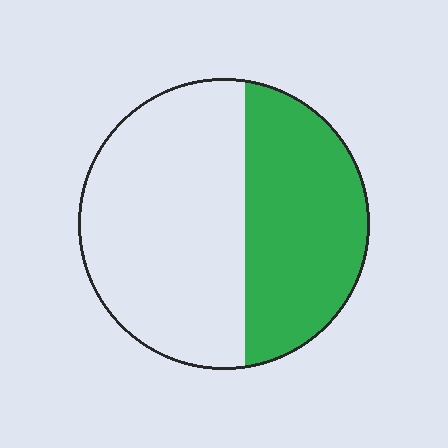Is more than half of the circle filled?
No.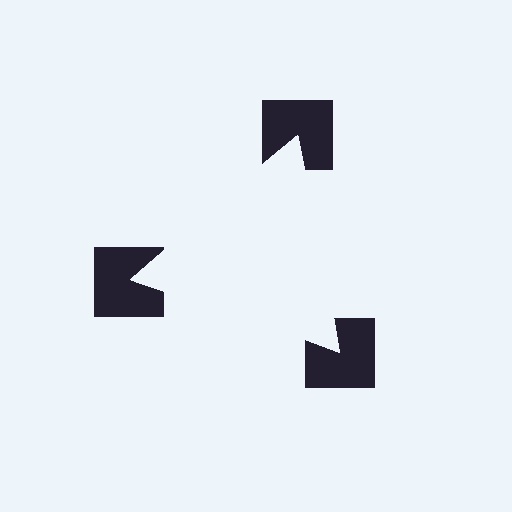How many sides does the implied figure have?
3 sides.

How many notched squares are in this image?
There are 3 — one at each vertex of the illusory triangle.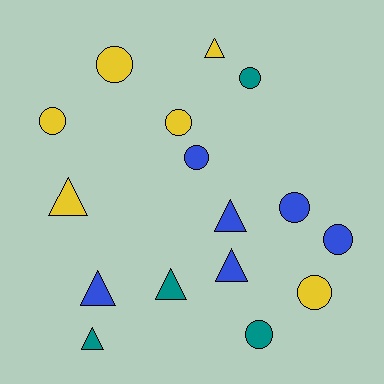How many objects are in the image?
There are 16 objects.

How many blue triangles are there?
There are 3 blue triangles.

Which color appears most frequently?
Yellow, with 6 objects.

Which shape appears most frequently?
Circle, with 9 objects.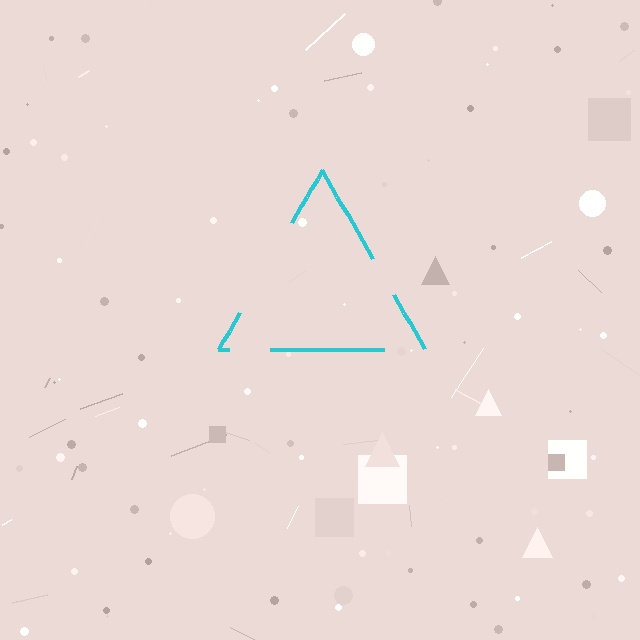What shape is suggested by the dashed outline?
The dashed outline suggests a triangle.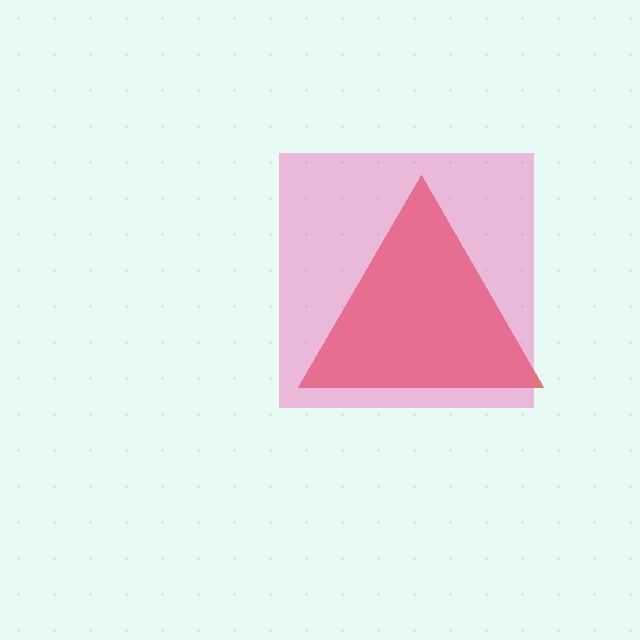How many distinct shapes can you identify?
There are 2 distinct shapes: a red triangle, a pink square.